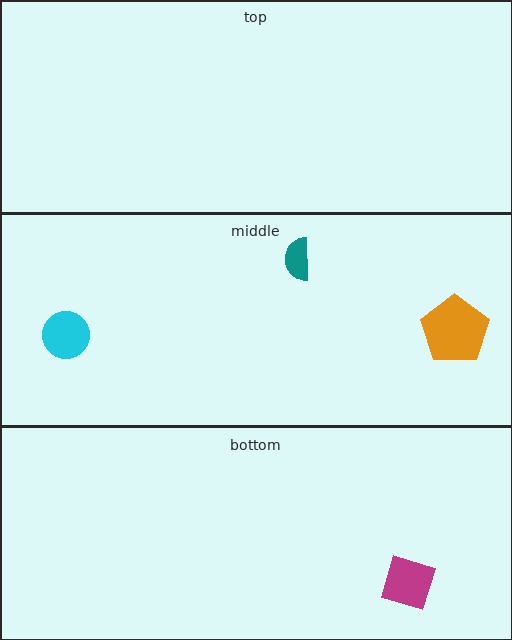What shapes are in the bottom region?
The magenta diamond.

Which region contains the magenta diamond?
The bottom region.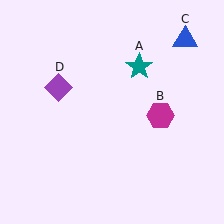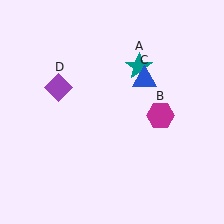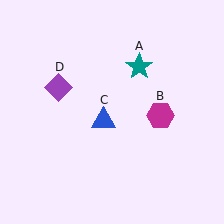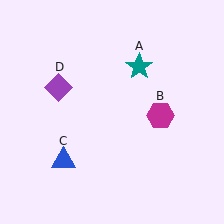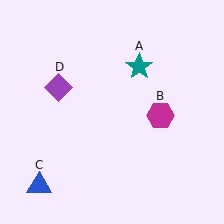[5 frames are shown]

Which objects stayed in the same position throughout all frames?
Teal star (object A) and magenta hexagon (object B) and purple diamond (object D) remained stationary.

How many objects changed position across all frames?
1 object changed position: blue triangle (object C).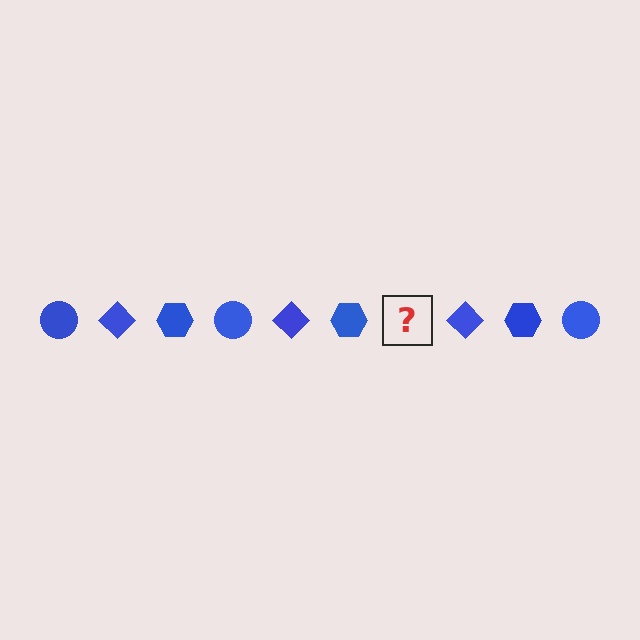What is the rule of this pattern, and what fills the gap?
The rule is that the pattern cycles through circle, diamond, hexagon shapes in blue. The gap should be filled with a blue circle.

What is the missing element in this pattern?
The missing element is a blue circle.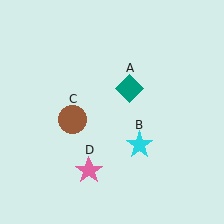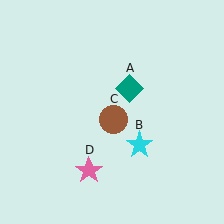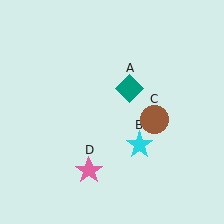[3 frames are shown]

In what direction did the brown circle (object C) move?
The brown circle (object C) moved right.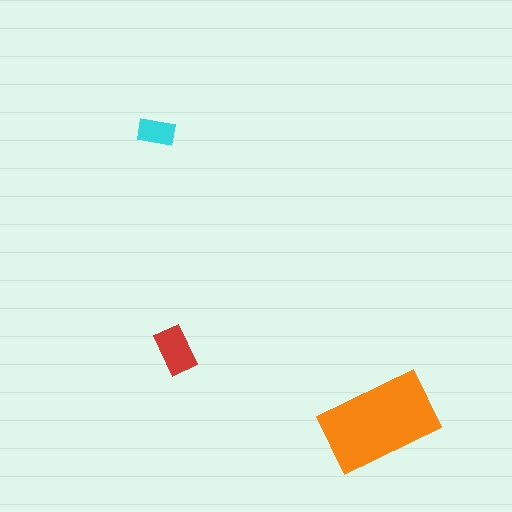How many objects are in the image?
There are 3 objects in the image.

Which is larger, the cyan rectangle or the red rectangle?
The red one.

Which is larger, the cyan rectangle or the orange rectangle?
The orange one.